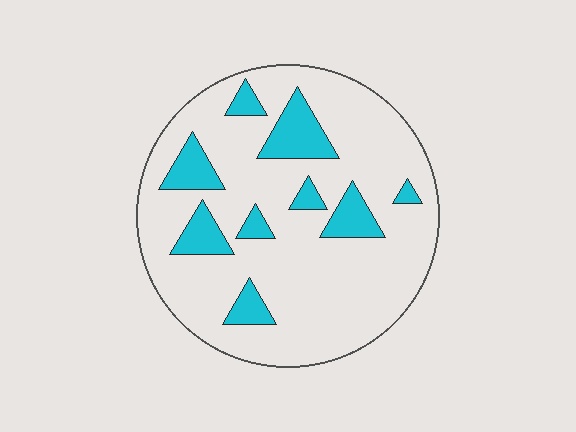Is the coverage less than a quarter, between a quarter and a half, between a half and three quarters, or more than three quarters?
Less than a quarter.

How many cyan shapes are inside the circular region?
9.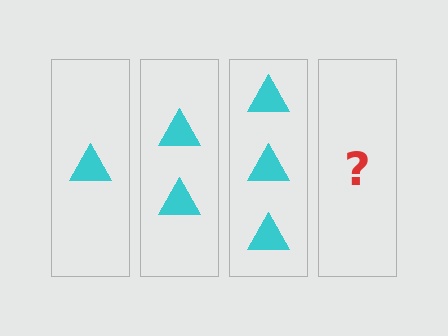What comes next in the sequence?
The next element should be 4 triangles.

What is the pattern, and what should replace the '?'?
The pattern is that each step adds one more triangle. The '?' should be 4 triangles.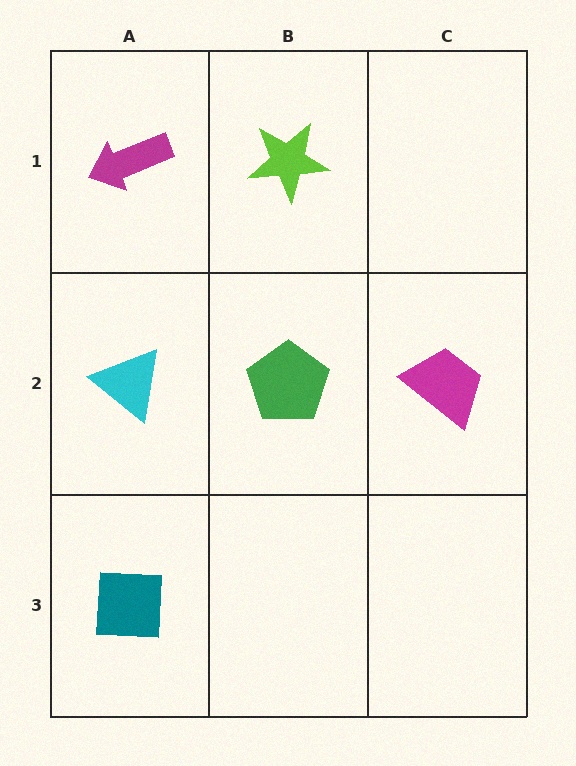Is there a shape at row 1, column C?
No, that cell is empty.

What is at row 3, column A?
A teal square.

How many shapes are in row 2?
3 shapes.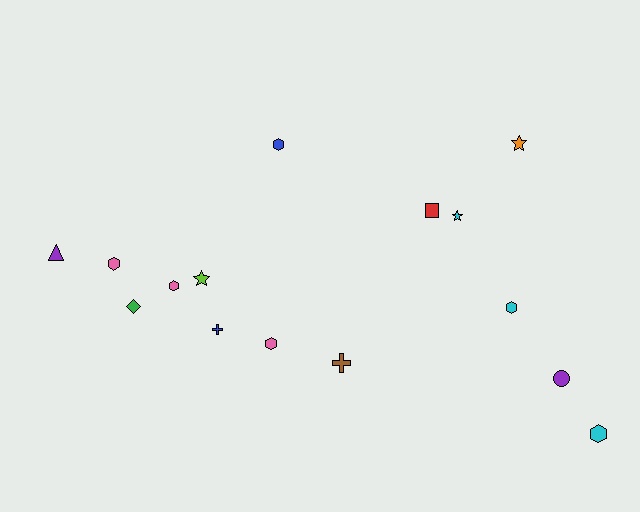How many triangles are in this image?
There is 1 triangle.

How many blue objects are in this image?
There are 2 blue objects.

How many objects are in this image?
There are 15 objects.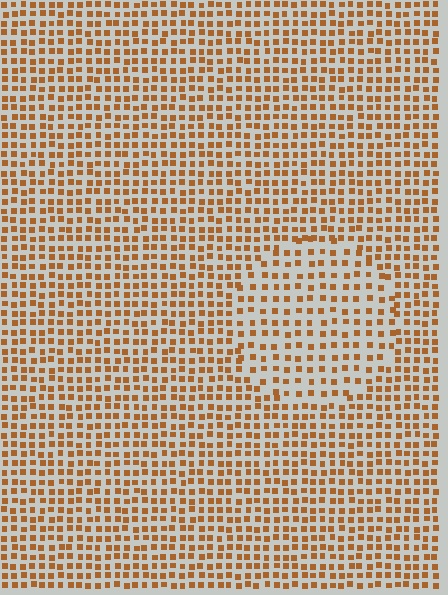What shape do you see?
I see a circle.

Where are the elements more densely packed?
The elements are more densely packed outside the circle boundary.